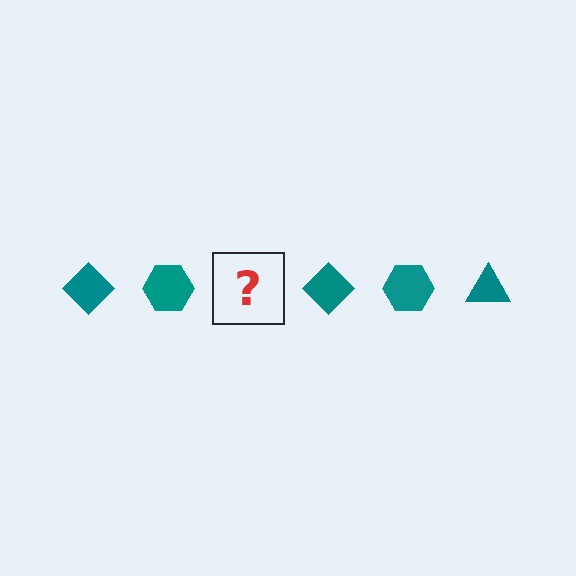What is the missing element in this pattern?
The missing element is a teal triangle.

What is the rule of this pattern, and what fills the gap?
The rule is that the pattern cycles through diamond, hexagon, triangle shapes in teal. The gap should be filled with a teal triangle.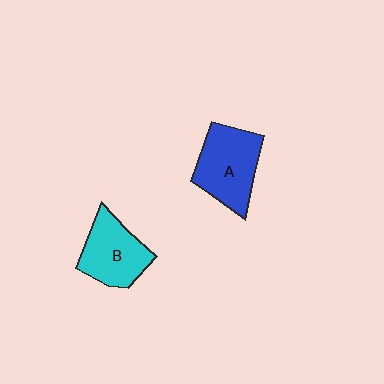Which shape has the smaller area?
Shape B (cyan).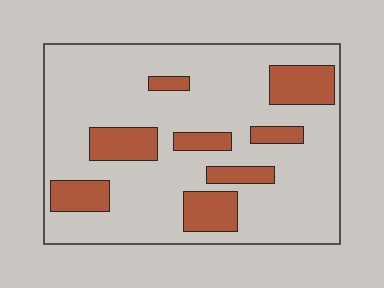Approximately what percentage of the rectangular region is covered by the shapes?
Approximately 20%.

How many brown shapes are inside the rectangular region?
8.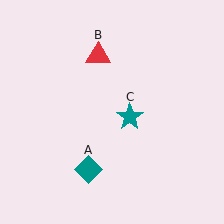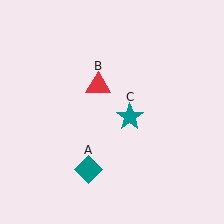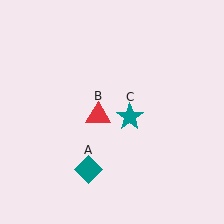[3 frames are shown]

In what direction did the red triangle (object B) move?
The red triangle (object B) moved down.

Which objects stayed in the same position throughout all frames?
Teal diamond (object A) and teal star (object C) remained stationary.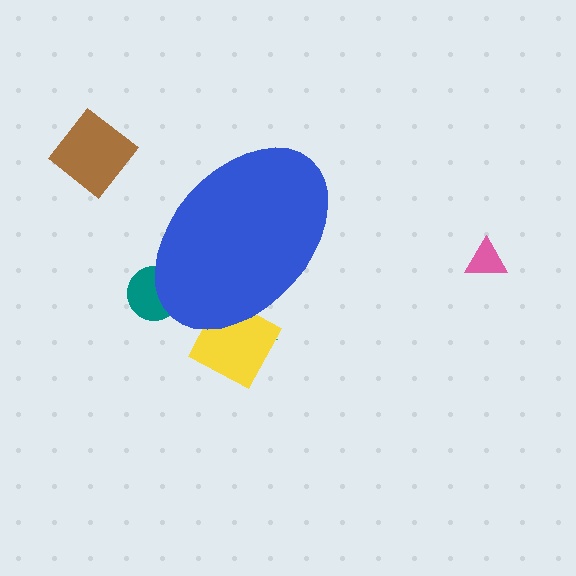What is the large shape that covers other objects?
A blue ellipse.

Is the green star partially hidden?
Yes, the green star is partially hidden behind the blue ellipse.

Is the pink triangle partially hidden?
No, the pink triangle is fully visible.